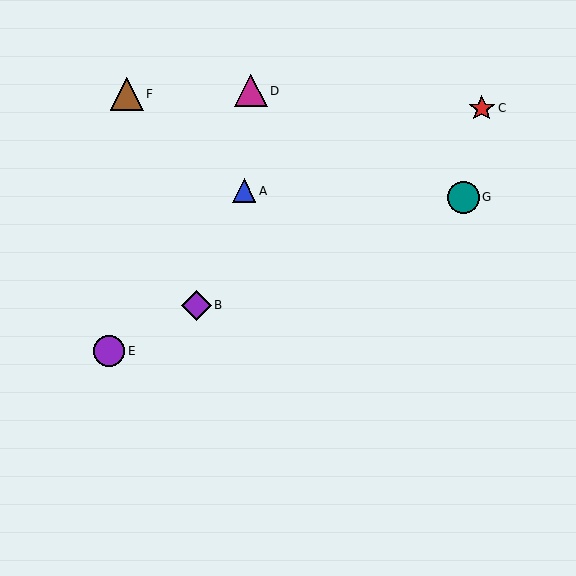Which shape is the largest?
The brown triangle (labeled F) is the largest.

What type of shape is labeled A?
Shape A is a blue triangle.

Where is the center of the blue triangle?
The center of the blue triangle is at (244, 191).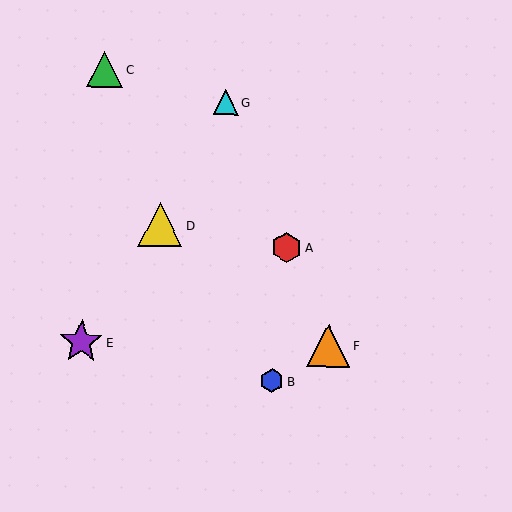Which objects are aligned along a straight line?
Objects A, F, G are aligned along a straight line.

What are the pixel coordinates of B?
Object B is at (272, 381).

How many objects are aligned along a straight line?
3 objects (A, F, G) are aligned along a straight line.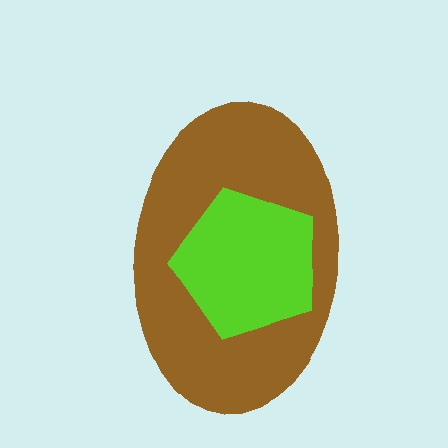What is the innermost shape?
The lime pentagon.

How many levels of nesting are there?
2.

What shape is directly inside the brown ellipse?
The lime pentagon.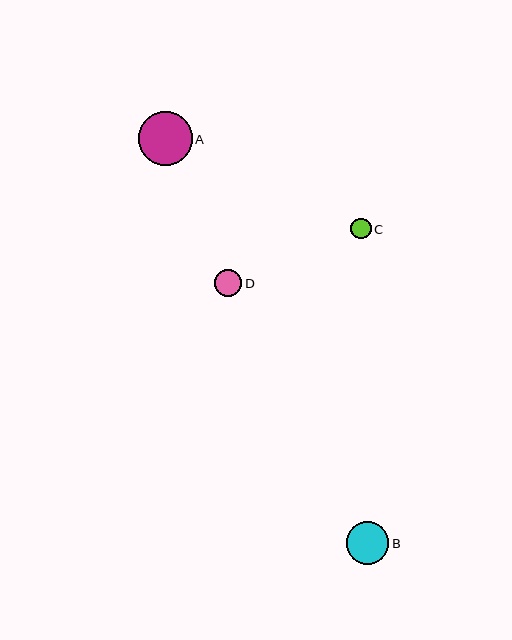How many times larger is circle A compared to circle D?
Circle A is approximately 2.0 times the size of circle D.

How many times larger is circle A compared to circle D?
Circle A is approximately 2.0 times the size of circle D.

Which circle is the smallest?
Circle C is the smallest with a size of approximately 20 pixels.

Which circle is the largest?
Circle A is the largest with a size of approximately 54 pixels.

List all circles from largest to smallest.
From largest to smallest: A, B, D, C.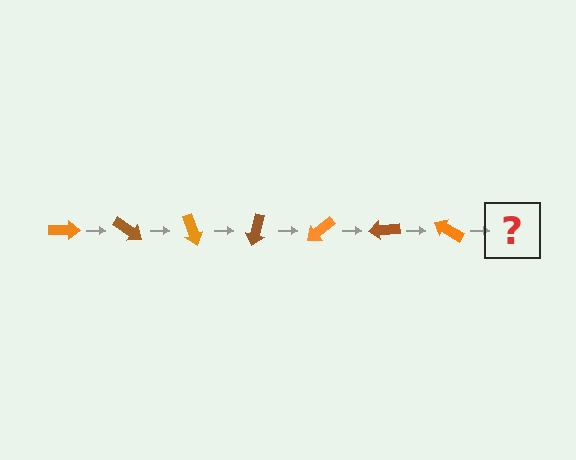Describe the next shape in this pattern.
It should be a brown arrow, rotated 245 degrees from the start.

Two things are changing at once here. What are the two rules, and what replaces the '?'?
The two rules are that it rotates 35 degrees each step and the color cycles through orange and brown. The '?' should be a brown arrow, rotated 245 degrees from the start.